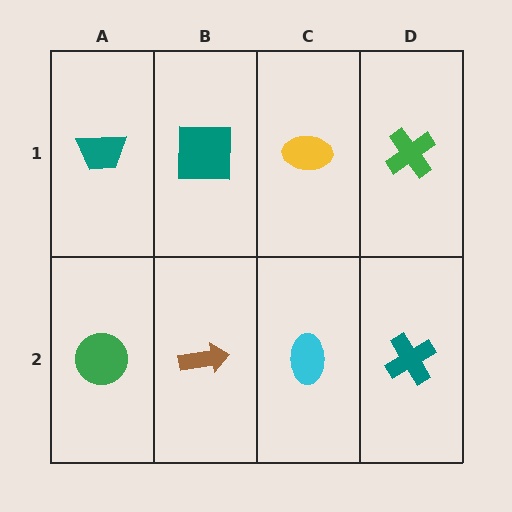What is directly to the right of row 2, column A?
A brown arrow.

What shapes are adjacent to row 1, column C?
A cyan ellipse (row 2, column C), a teal square (row 1, column B), a green cross (row 1, column D).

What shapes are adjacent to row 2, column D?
A green cross (row 1, column D), a cyan ellipse (row 2, column C).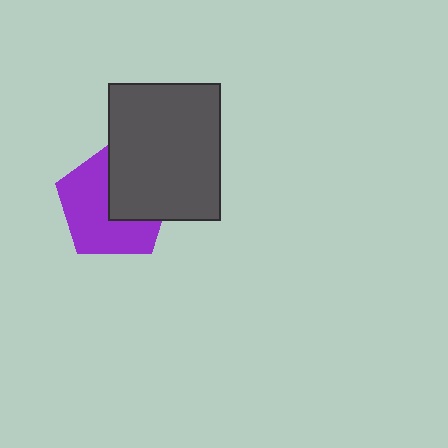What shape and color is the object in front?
The object in front is a dark gray rectangle.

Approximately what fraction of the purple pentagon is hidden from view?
Roughly 41% of the purple pentagon is hidden behind the dark gray rectangle.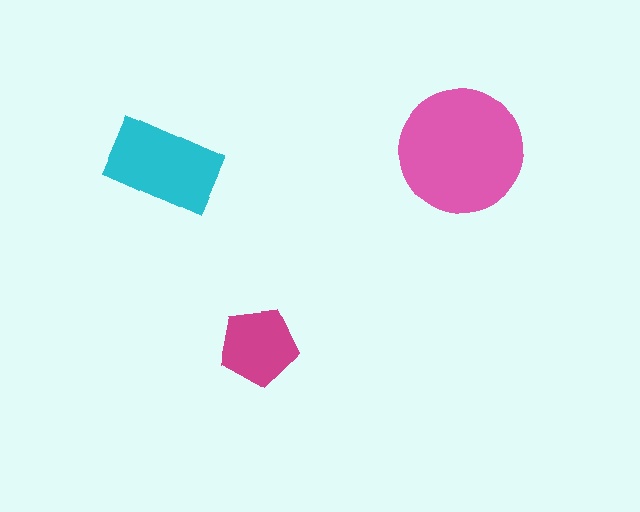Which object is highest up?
The pink circle is topmost.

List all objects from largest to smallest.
The pink circle, the cyan rectangle, the magenta pentagon.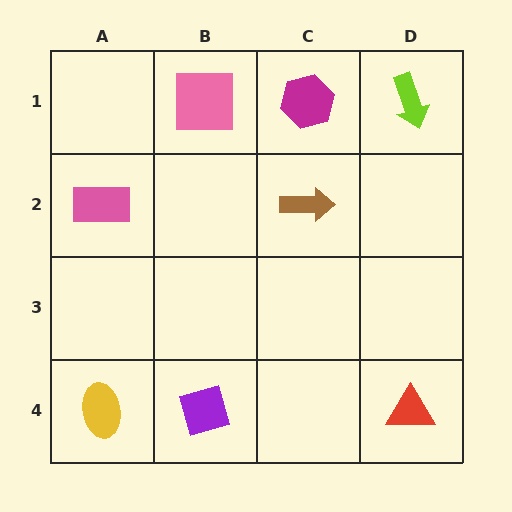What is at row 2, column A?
A pink rectangle.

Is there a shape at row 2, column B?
No, that cell is empty.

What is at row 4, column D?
A red triangle.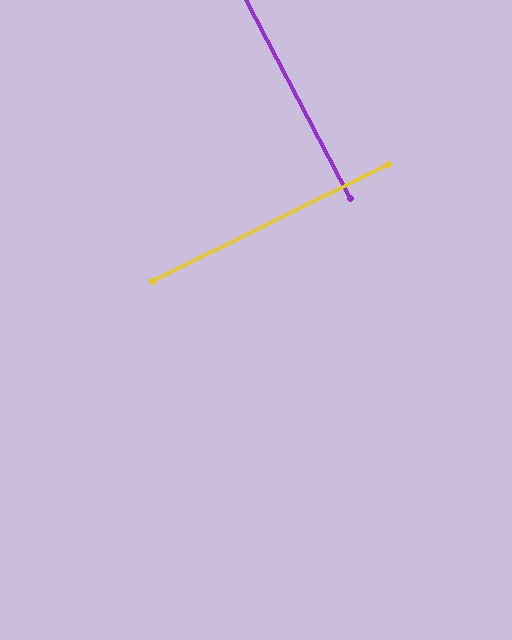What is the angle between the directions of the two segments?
Approximately 89 degrees.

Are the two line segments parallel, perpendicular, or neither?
Perpendicular — they meet at approximately 89°.